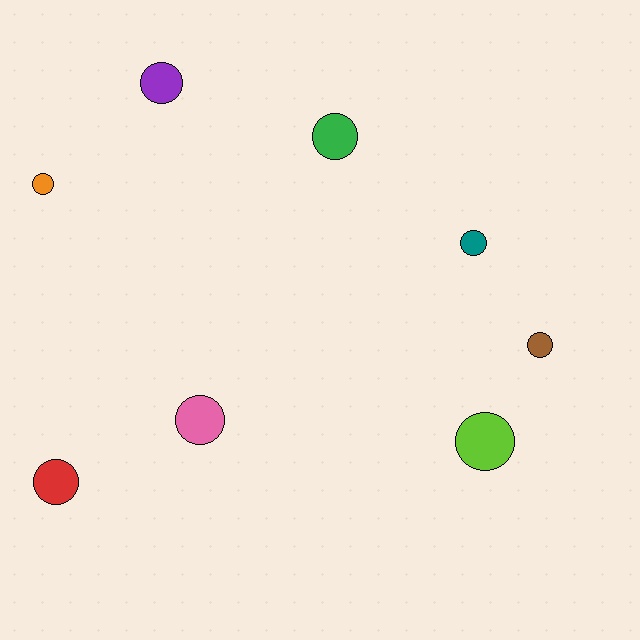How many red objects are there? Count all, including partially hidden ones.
There is 1 red object.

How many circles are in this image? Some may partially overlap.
There are 8 circles.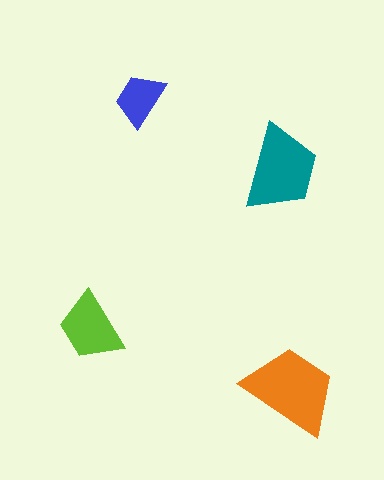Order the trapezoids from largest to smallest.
the orange one, the teal one, the lime one, the blue one.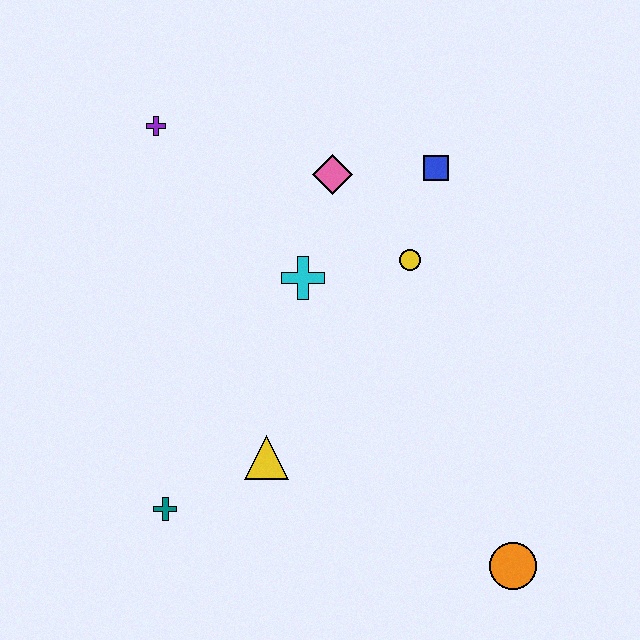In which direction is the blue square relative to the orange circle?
The blue square is above the orange circle.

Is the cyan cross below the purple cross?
Yes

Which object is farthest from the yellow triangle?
The purple cross is farthest from the yellow triangle.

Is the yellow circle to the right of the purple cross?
Yes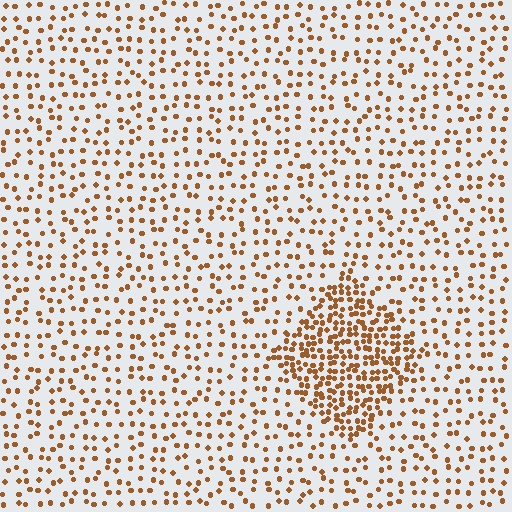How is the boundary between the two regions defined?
The boundary is defined by a change in element density (approximately 2.6x ratio). All elements are the same color, size, and shape.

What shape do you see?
I see a diamond.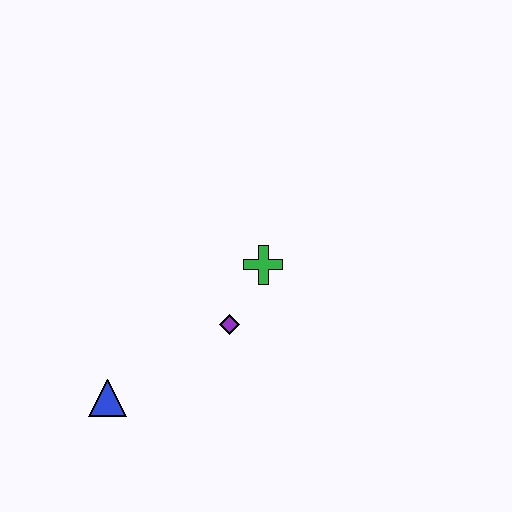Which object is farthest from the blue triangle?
The green cross is farthest from the blue triangle.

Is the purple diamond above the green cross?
No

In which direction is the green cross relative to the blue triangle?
The green cross is to the right of the blue triangle.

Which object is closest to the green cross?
The purple diamond is closest to the green cross.